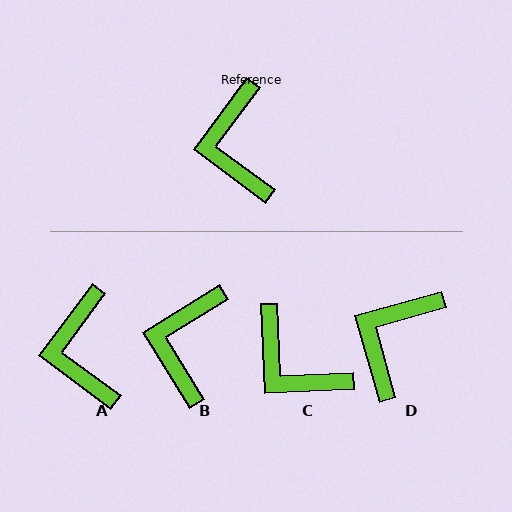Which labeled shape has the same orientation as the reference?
A.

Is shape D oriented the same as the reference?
No, it is off by about 38 degrees.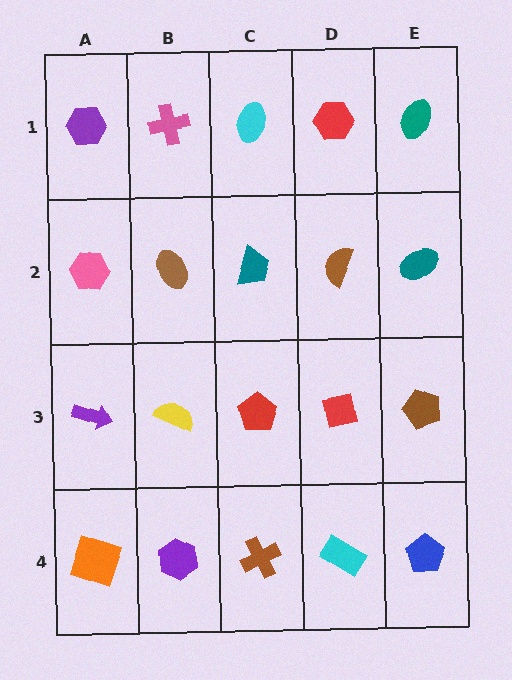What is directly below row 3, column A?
An orange square.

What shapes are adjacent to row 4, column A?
A purple arrow (row 3, column A), a purple hexagon (row 4, column B).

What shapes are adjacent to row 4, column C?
A red pentagon (row 3, column C), a purple hexagon (row 4, column B), a cyan rectangle (row 4, column D).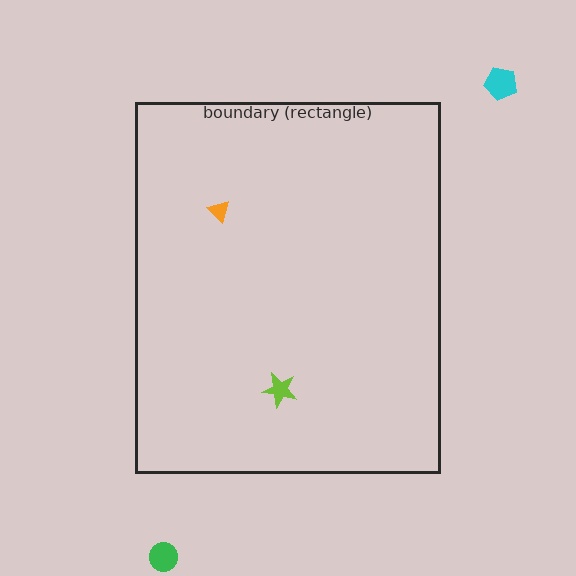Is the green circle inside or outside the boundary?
Outside.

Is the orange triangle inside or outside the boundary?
Inside.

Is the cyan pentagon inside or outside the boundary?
Outside.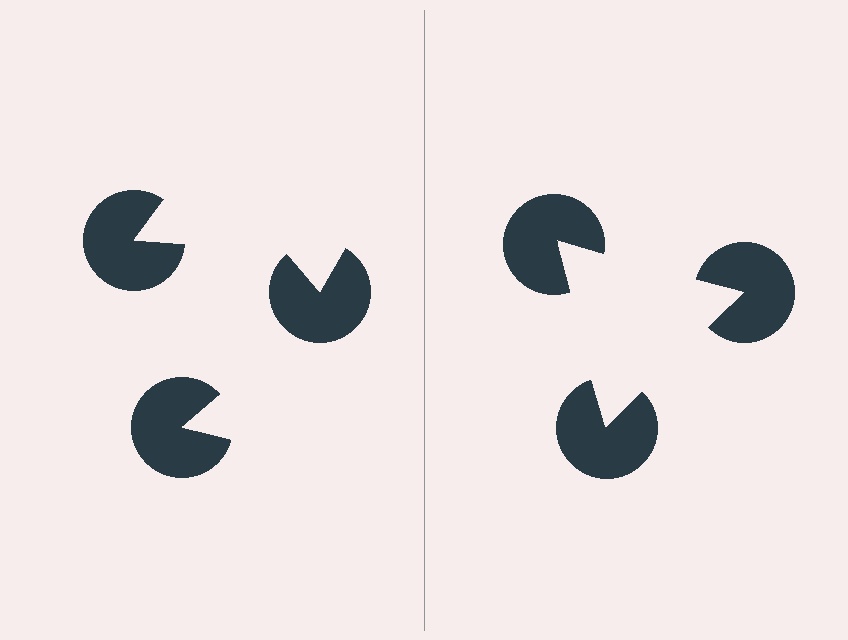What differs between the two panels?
The pac-man discs are positioned identically on both sides; only the wedge orientations differ. On the right they align to a triangle; on the left they are misaligned.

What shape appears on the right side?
An illusory triangle.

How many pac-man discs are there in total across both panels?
6 — 3 on each side.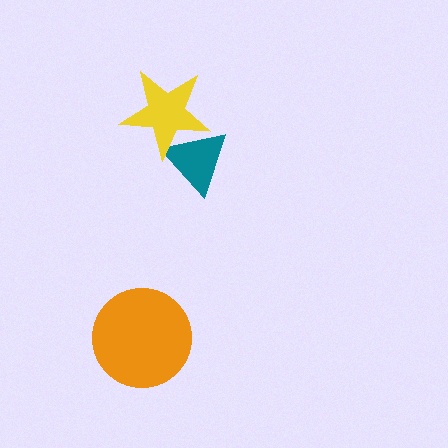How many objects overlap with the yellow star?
1 object overlaps with the yellow star.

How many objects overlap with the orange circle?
0 objects overlap with the orange circle.